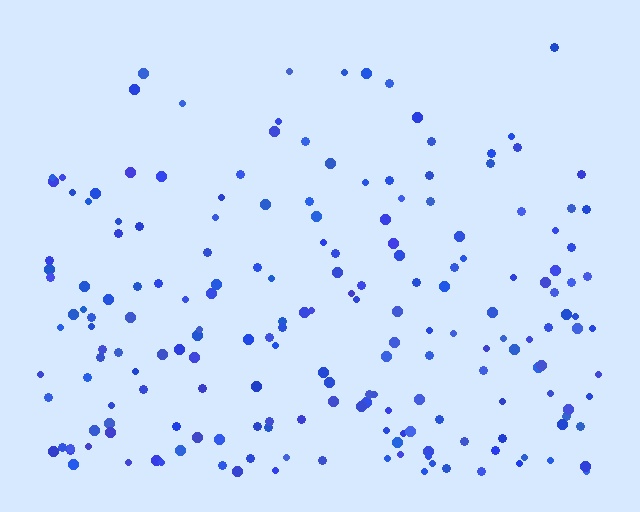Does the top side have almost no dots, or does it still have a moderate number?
Still a moderate number, just noticeably fewer than the bottom.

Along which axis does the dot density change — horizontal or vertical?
Vertical.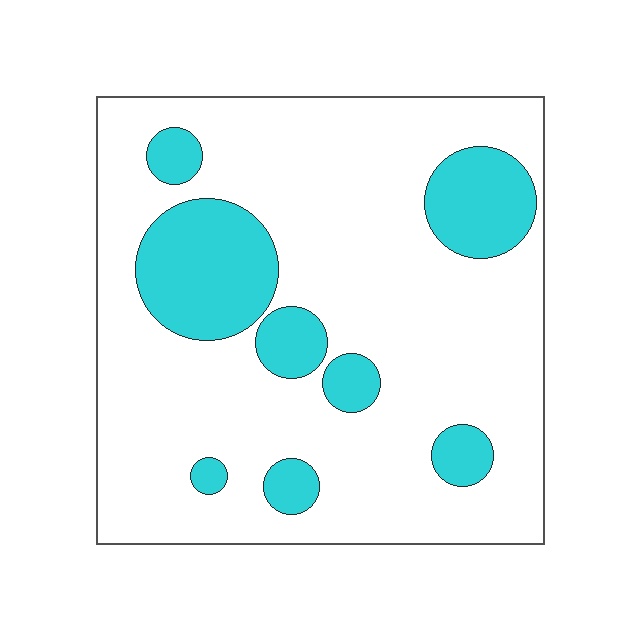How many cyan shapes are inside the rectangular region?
8.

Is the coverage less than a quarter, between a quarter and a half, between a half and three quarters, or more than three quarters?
Less than a quarter.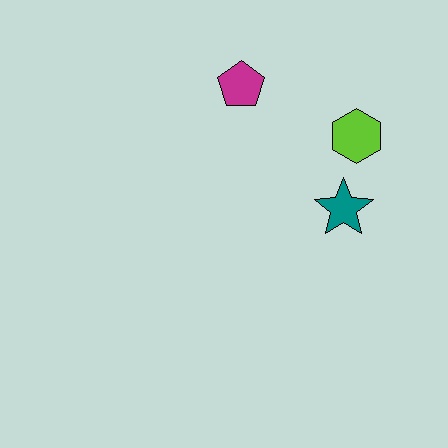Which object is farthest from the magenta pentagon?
The teal star is farthest from the magenta pentagon.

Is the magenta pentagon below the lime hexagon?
No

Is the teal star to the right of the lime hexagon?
No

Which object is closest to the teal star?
The lime hexagon is closest to the teal star.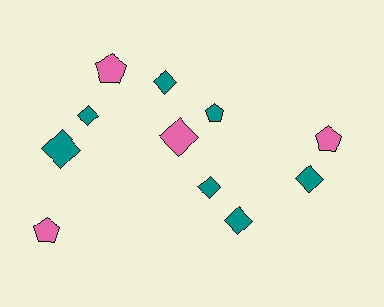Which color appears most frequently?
Teal, with 7 objects.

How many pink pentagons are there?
There are 3 pink pentagons.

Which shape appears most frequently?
Diamond, with 7 objects.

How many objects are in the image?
There are 11 objects.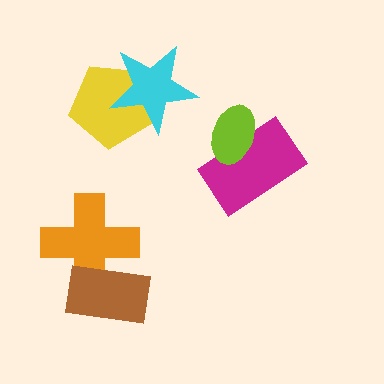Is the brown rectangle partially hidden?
No, no other shape covers it.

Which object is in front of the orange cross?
The brown rectangle is in front of the orange cross.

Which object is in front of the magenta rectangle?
The lime ellipse is in front of the magenta rectangle.